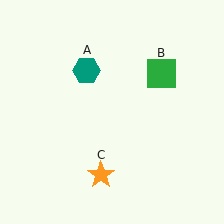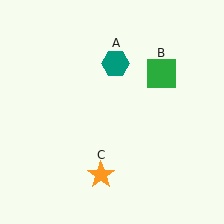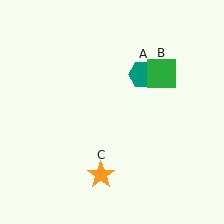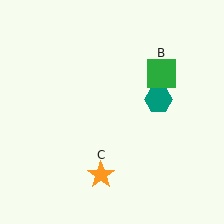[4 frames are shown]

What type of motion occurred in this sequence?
The teal hexagon (object A) rotated clockwise around the center of the scene.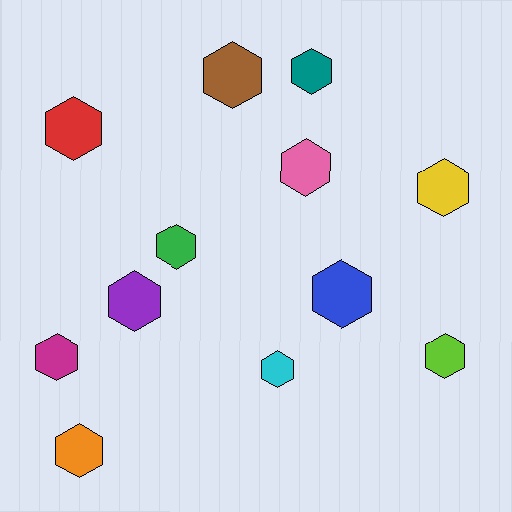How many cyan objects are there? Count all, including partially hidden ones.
There is 1 cyan object.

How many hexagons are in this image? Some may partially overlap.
There are 12 hexagons.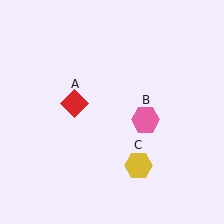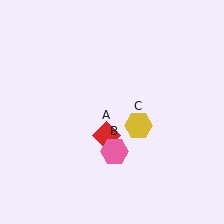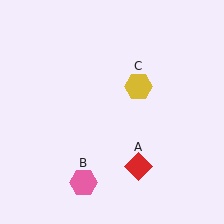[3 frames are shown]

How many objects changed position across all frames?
3 objects changed position: red diamond (object A), pink hexagon (object B), yellow hexagon (object C).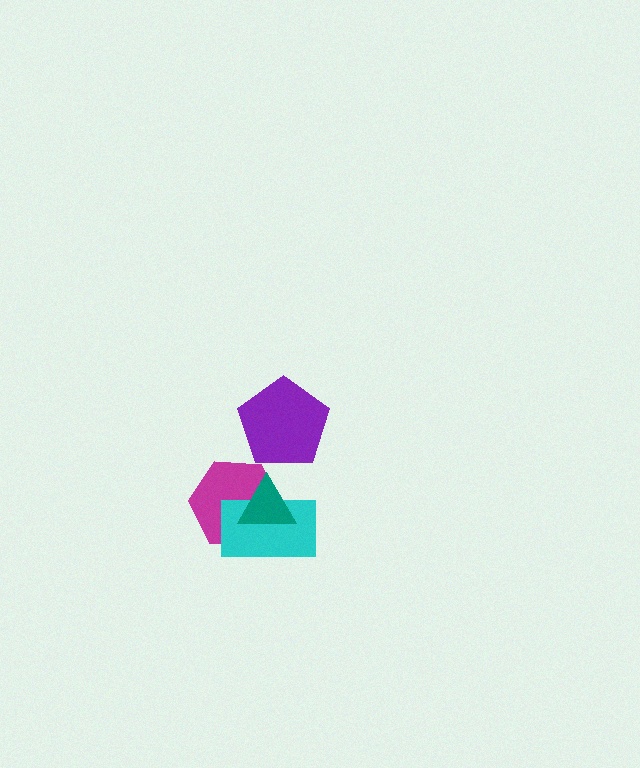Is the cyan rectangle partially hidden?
Yes, it is partially covered by another shape.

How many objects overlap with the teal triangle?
2 objects overlap with the teal triangle.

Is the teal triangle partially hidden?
No, no other shape covers it.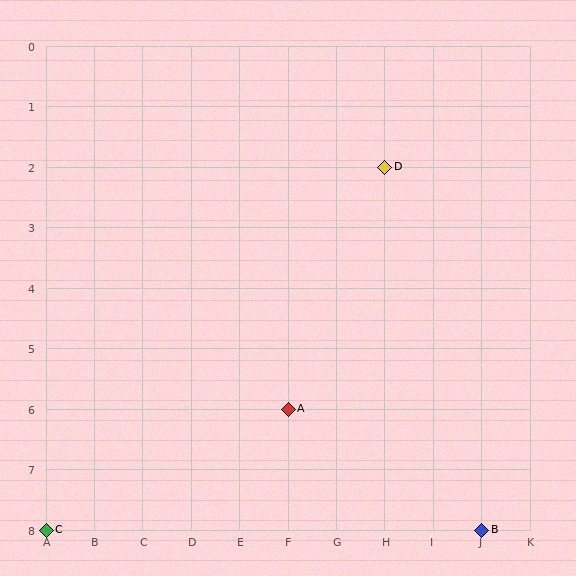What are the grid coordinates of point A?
Point A is at grid coordinates (F, 6).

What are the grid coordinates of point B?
Point B is at grid coordinates (J, 8).